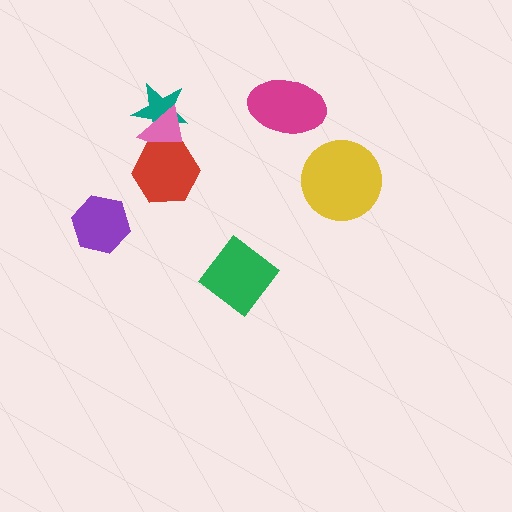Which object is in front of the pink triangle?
The red hexagon is in front of the pink triangle.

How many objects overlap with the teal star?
1 object overlaps with the teal star.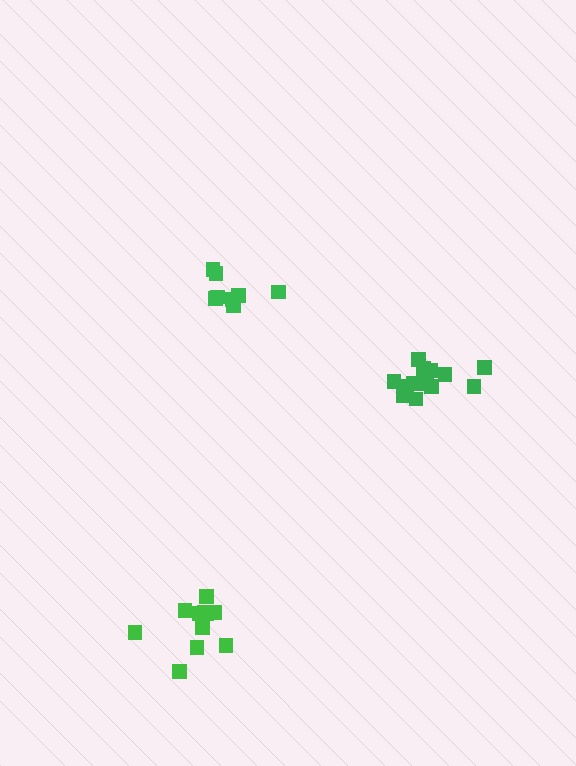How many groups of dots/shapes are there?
There are 3 groups.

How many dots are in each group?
Group 1: 8 dots, Group 2: 11 dots, Group 3: 14 dots (33 total).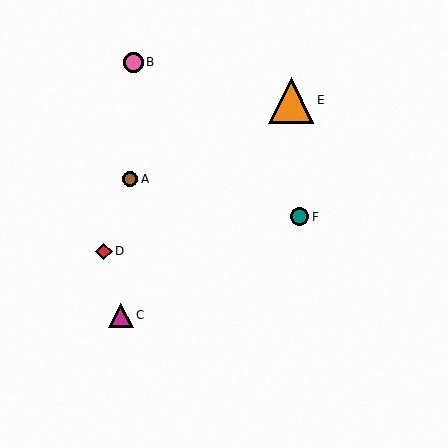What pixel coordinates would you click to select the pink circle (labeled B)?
Click at (133, 62) to select the pink circle B.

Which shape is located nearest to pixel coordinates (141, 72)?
The pink circle (labeled B) at (133, 62) is nearest to that location.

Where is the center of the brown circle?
The center of the brown circle is at (130, 179).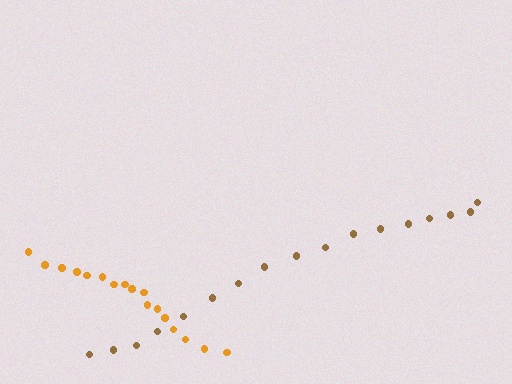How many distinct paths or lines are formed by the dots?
There are 2 distinct paths.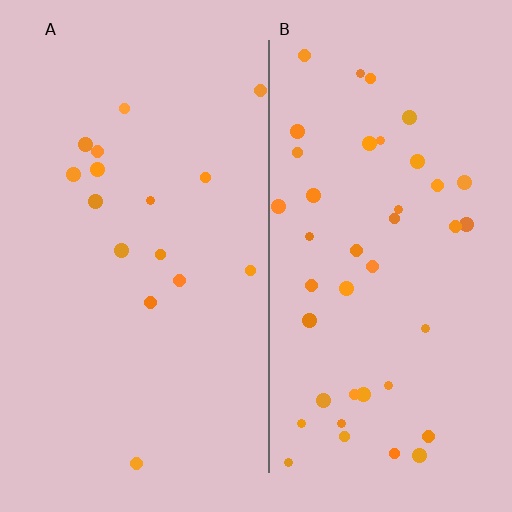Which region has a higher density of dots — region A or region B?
B (the right).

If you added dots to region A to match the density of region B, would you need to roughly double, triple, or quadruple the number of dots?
Approximately triple.